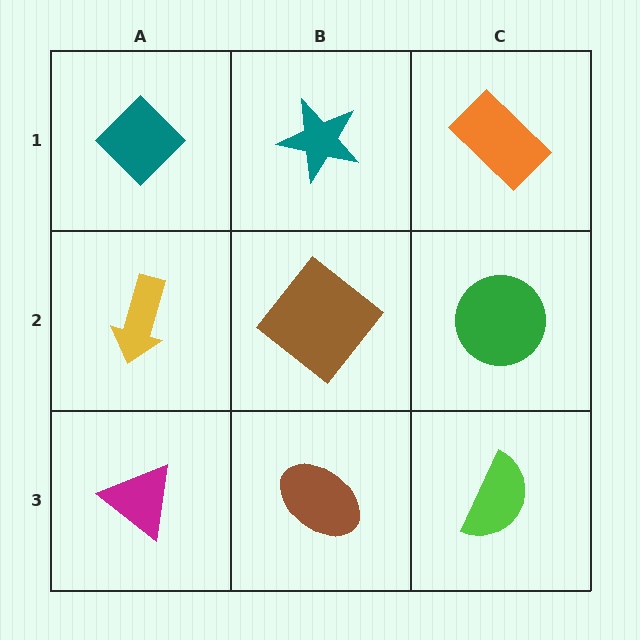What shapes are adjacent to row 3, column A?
A yellow arrow (row 2, column A), a brown ellipse (row 3, column B).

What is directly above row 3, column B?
A brown diamond.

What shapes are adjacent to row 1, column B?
A brown diamond (row 2, column B), a teal diamond (row 1, column A), an orange rectangle (row 1, column C).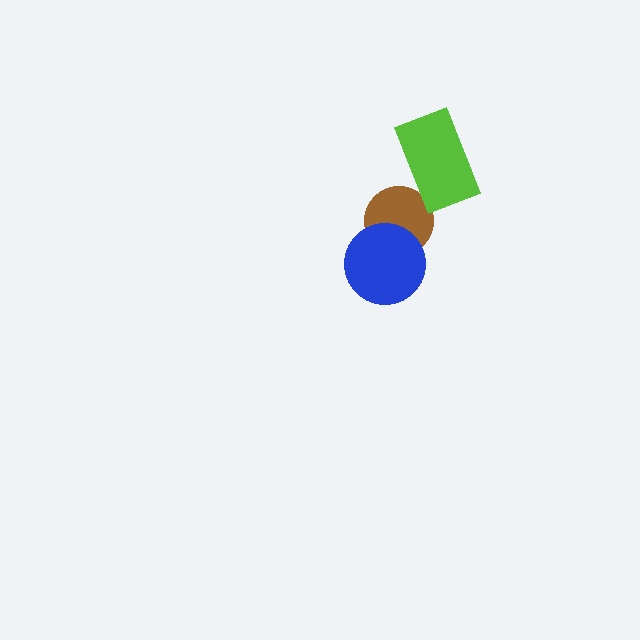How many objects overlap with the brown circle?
2 objects overlap with the brown circle.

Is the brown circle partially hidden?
Yes, it is partially covered by another shape.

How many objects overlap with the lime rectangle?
1 object overlaps with the lime rectangle.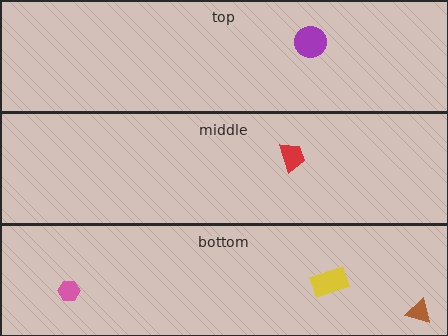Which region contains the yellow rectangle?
The bottom region.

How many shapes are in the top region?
1.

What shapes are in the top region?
The purple circle.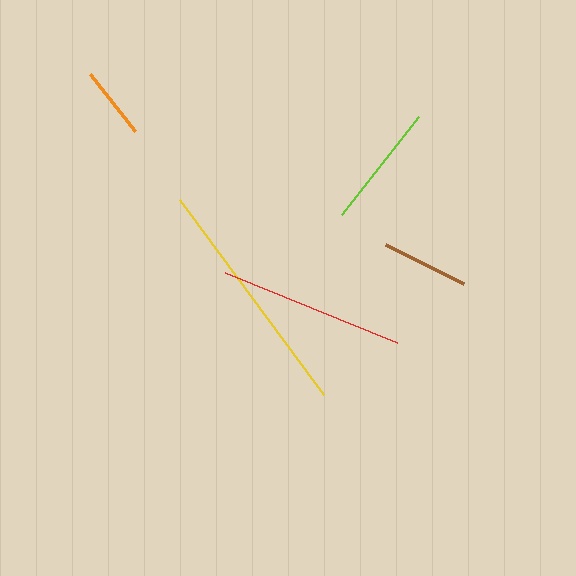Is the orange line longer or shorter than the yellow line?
The yellow line is longer than the orange line.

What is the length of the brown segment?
The brown segment is approximately 87 pixels long.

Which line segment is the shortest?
The orange line is the shortest at approximately 73 pixels.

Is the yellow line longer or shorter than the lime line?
The yellow line is longer than the lime line.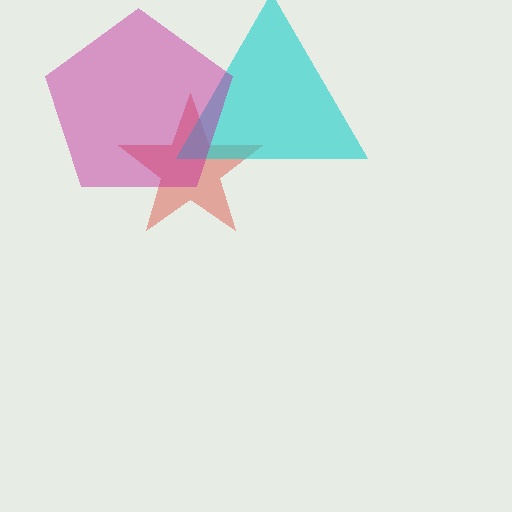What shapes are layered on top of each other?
The layered shapes are: a red star, a cyan triangle, a magenta pentagon.